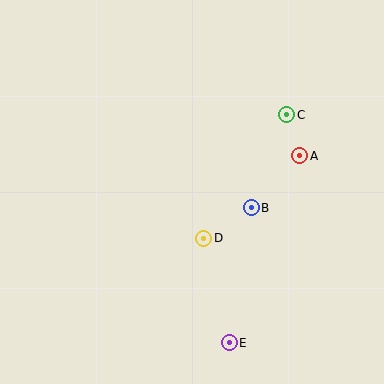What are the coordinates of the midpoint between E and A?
The midpoint between E and A is at (265, 249).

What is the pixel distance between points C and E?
The distance between C and E is 235 pixels.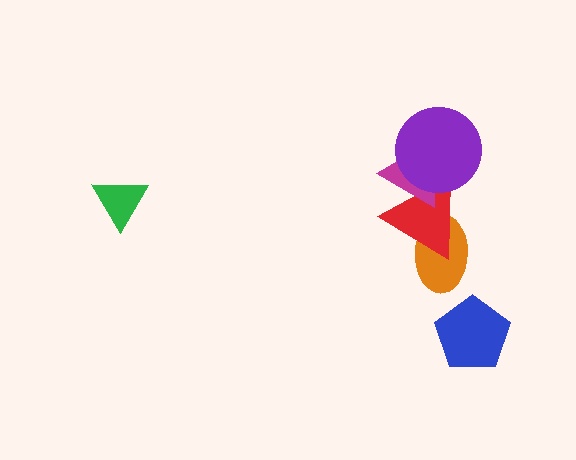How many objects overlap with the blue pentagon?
0 objects overlap with the blue pentagon.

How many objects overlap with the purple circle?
2 objects overlap with the purple circle.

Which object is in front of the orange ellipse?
The red triangle is in front of the orange ellipse.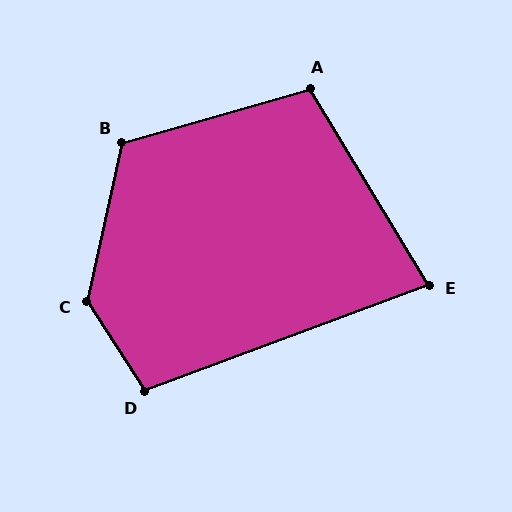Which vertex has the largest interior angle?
C, at approximately 135 degrees.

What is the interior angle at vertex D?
Approximately 102 degrees (obtuse).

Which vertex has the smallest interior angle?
E, at approximately 79 degrees.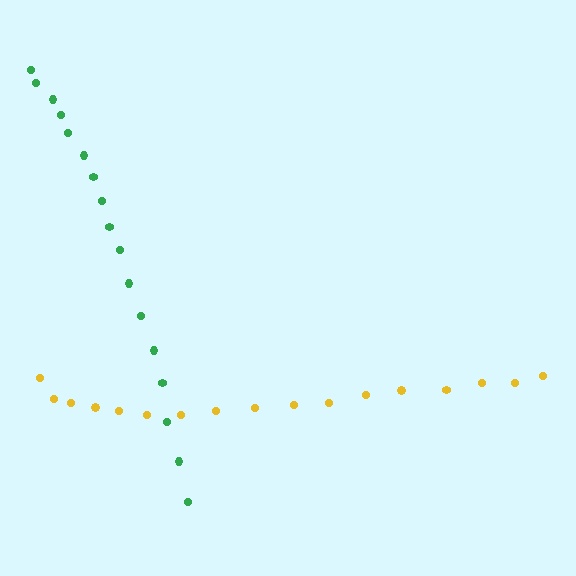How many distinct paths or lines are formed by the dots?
There are 2 distinct paths.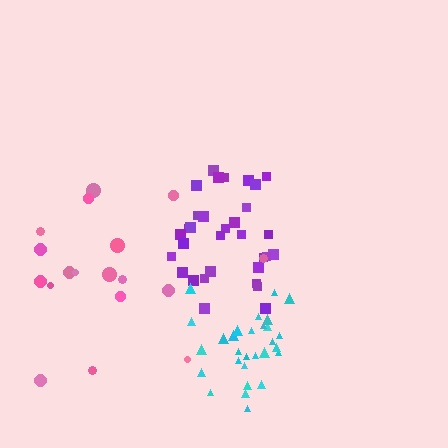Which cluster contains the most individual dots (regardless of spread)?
Purple (32).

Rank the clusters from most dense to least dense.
cyan, purple, pink.